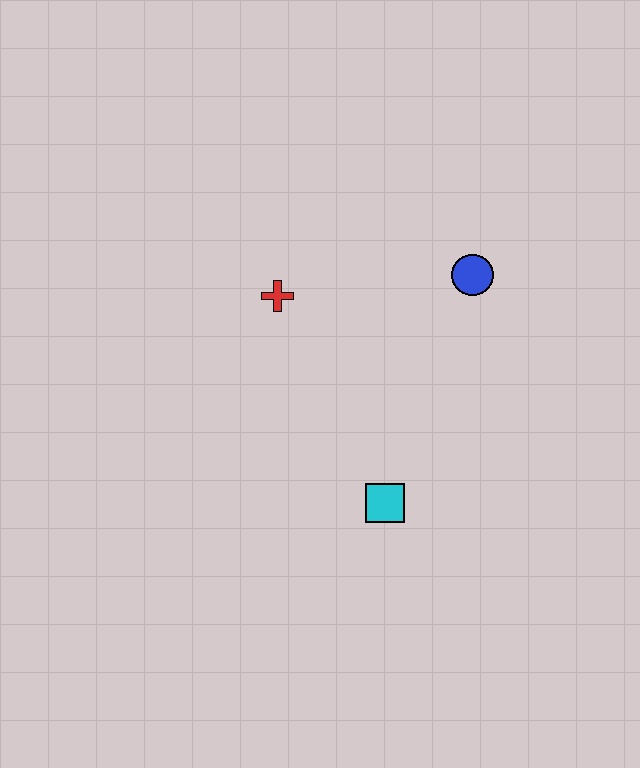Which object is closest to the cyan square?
The red cross is closest to the cyan square.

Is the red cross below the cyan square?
No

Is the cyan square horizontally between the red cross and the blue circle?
Yes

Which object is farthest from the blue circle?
The cyan square is farthest from the blue circle.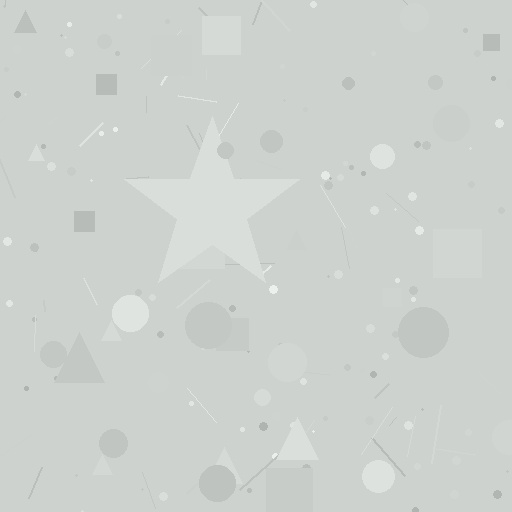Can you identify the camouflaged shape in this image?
The camouflaged shape is a star.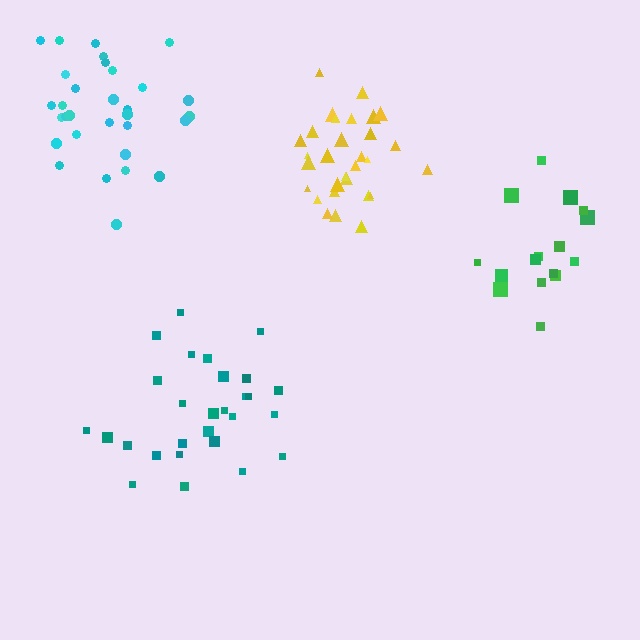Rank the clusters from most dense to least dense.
yellow, teal, cyan, green.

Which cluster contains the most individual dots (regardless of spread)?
Yellow (31).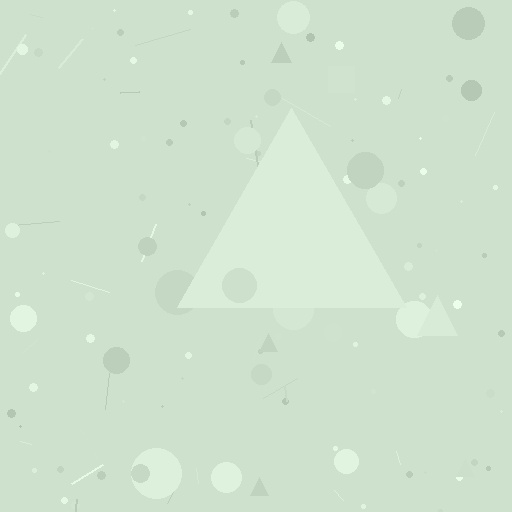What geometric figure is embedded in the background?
A triangle is embedded in the background.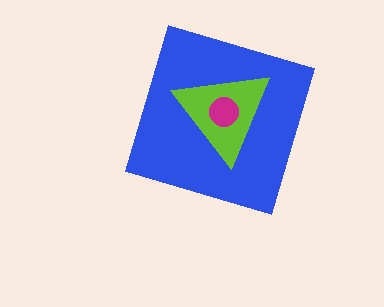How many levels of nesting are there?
3.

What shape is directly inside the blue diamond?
The lime triangle.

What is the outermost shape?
The blue diamond.